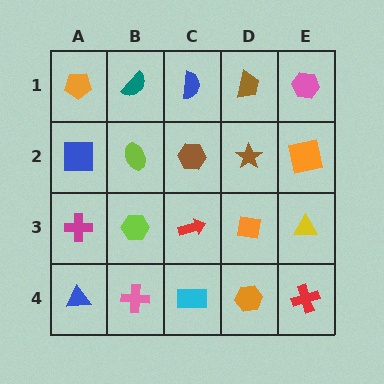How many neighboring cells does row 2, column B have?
4.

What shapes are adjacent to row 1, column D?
A brown star (row 2, column D), a blue semicircle (row 1, column C), a pink hexagon (row 1, column E).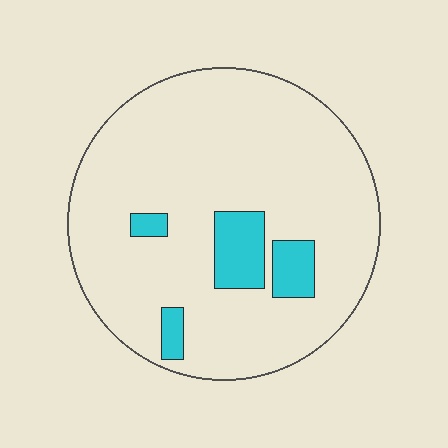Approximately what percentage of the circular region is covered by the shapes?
Approximately 10%.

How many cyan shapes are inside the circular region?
4.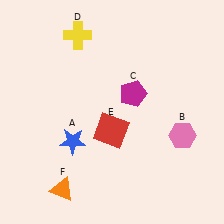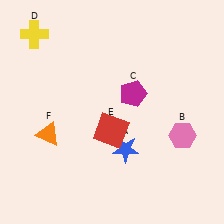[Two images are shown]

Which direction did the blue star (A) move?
The blue star (A) moved right.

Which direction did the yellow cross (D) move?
The yellow cross (D) moved left.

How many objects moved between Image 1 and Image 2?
3 objects moved between the two images.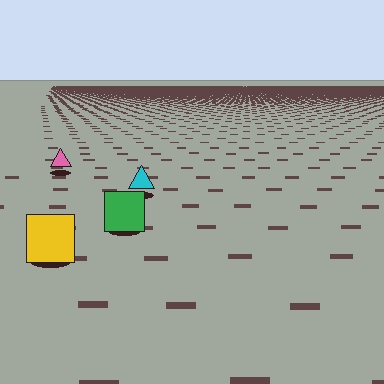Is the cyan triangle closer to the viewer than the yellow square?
No. The yellow square is closer — you can tell from the texture gradient: the ground texture is coarser near it.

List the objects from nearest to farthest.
From nearest to farthest: the yellow square, the green square, the cyan triangle, the pink triangle.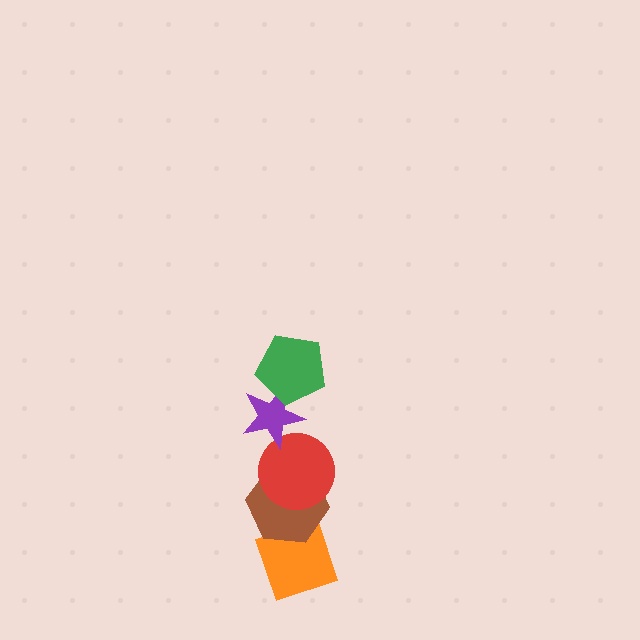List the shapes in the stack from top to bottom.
From top to bottom: the green pentagon, the purple star, the red circle, the brown hexagon, the orange diamond.